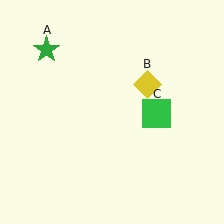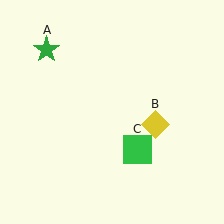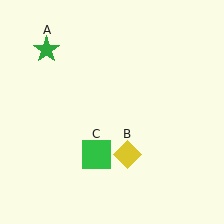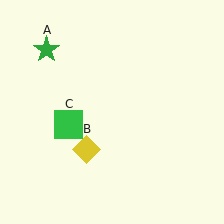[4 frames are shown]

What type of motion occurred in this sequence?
The yellow diamond (object B), green square (object C) rotated clockwise around the center of the scene.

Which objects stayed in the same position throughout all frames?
Green star (object A) remained stationary.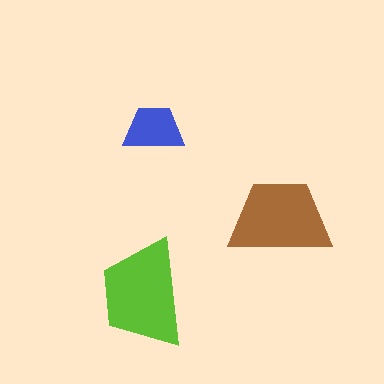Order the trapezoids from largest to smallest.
the lime one, the brown one, the blue one.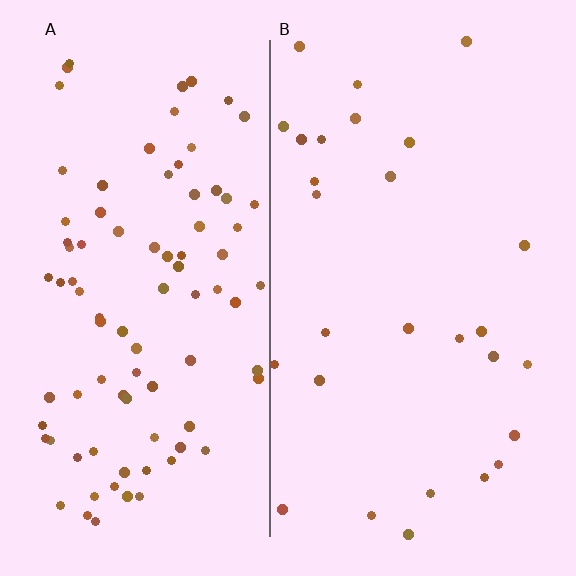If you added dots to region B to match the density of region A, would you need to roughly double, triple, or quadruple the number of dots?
Approximately triple.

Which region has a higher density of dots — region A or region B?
A (the left).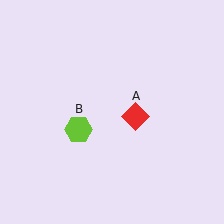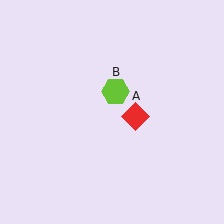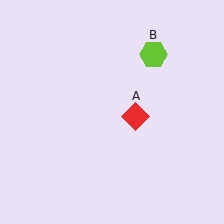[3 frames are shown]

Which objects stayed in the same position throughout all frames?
Red diamond (object A) remained stationary.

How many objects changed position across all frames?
1 object changed position: lime hexagon (object B).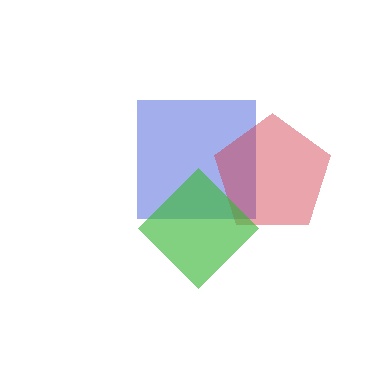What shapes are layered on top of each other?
The layered shapes are: a blue square, a red pentagon, a green diamond.